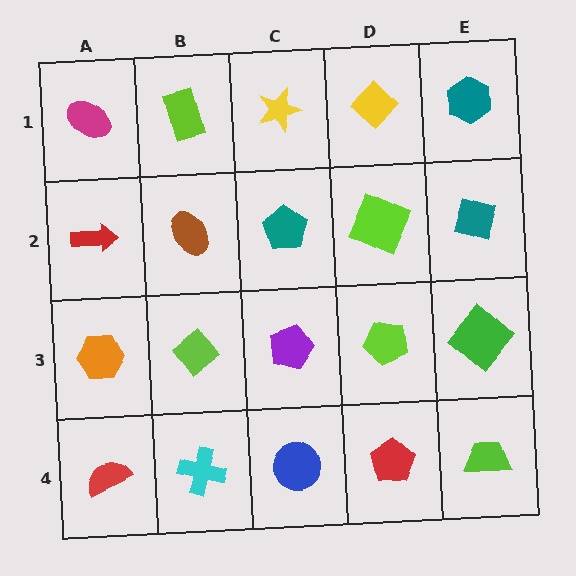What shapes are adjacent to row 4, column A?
An orange hexagon (row 3, column A), a cyan cross (row 4, column B).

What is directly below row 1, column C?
A teal pentagon.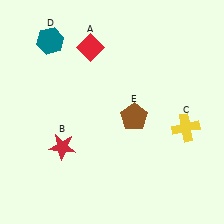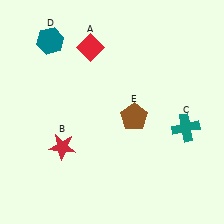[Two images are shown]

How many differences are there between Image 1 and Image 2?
There is 1 difference between the two images.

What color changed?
The cross (C) changed from yellow in Image 1 to teal in Image 2.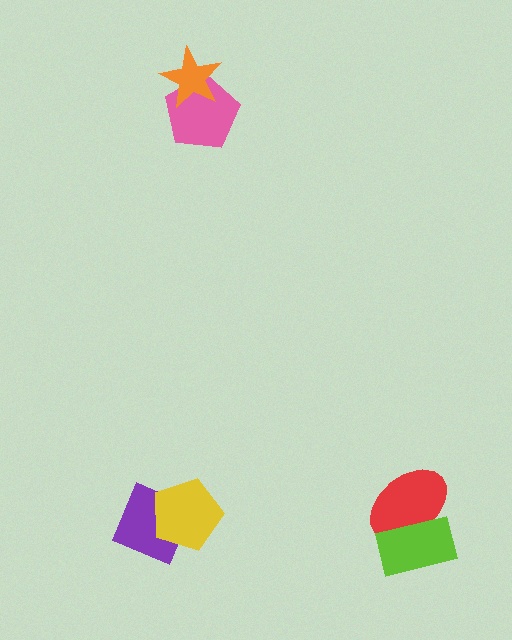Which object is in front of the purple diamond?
The yellow pentagon is in front of the purple diamond.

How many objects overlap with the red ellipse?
1 object overlaps with the red ellipse.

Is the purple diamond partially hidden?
Yes, it is partially covered by another shape.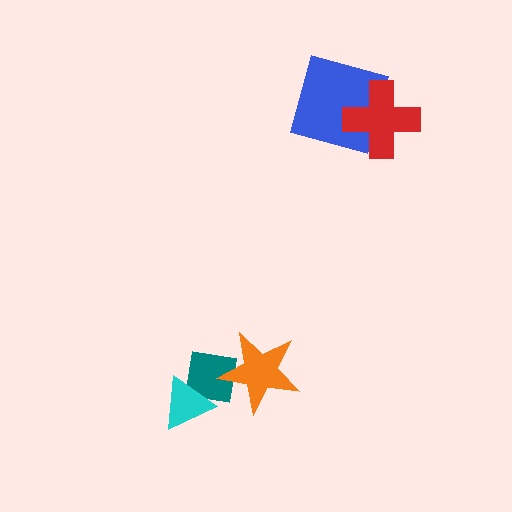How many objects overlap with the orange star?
1 object overlaps with the orange star.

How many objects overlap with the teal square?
2 objects overlap with the teal square.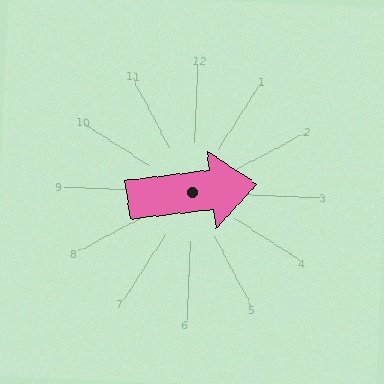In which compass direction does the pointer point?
East.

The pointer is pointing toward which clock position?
Roughly 3 o'clock.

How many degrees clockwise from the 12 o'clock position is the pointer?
Approximately 81 degrees.